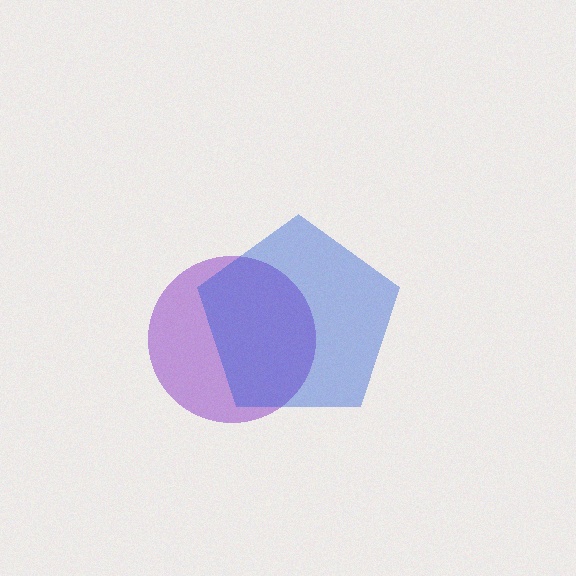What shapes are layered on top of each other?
The layered shapes are: a purple circle, a blue pentagon.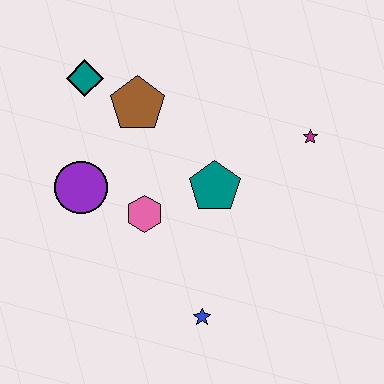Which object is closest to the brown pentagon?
The teal diamond is closest to the brown pentagon.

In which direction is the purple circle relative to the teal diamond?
The purple circle is below the teal diamond.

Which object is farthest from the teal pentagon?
The teal diamond is farthest from the teal pentagon.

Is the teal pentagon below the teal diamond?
Yes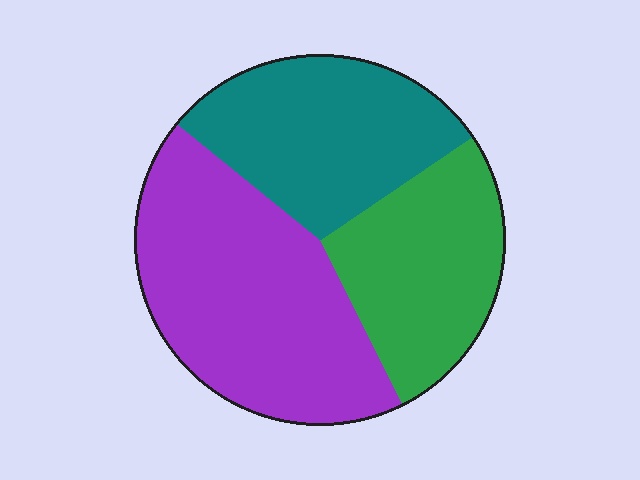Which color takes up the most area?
Purple, at roughly 45%.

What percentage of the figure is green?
Green covers roughly 25% of the figure.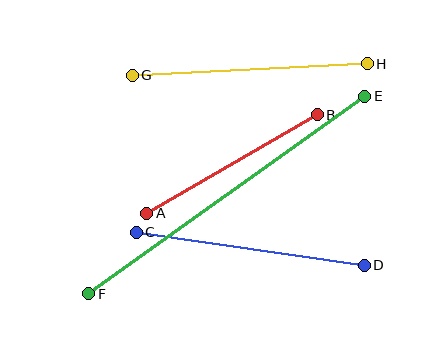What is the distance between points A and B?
The distance is approximately 197 pixels.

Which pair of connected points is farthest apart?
Points E and F are farthest apart.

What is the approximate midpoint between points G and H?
The midpoint is at approximately (250, 70) pixels.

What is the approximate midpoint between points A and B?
The midpoint is at approximately (232, 164) pixels.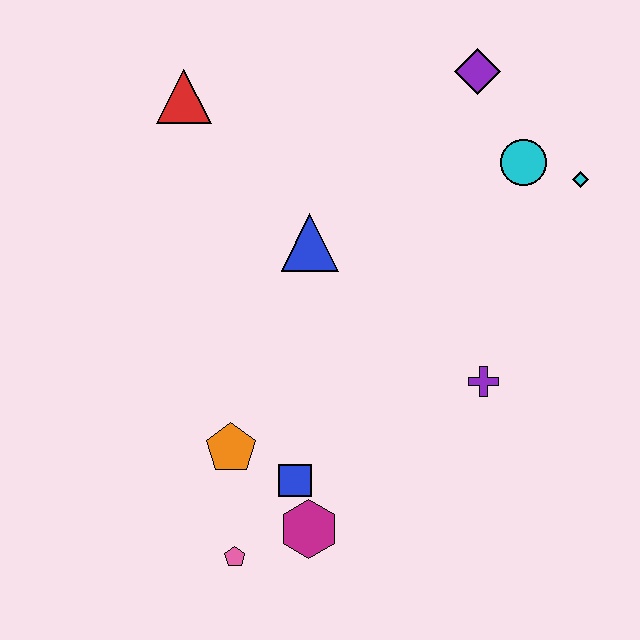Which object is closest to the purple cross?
The blue square is closest to the purple cross.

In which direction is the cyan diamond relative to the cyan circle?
The cyan diamond is to the right of the cyan circle.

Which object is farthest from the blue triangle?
The pink pentagon is farthest from the blue triangle.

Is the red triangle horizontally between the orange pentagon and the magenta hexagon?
No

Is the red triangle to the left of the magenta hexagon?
Yes